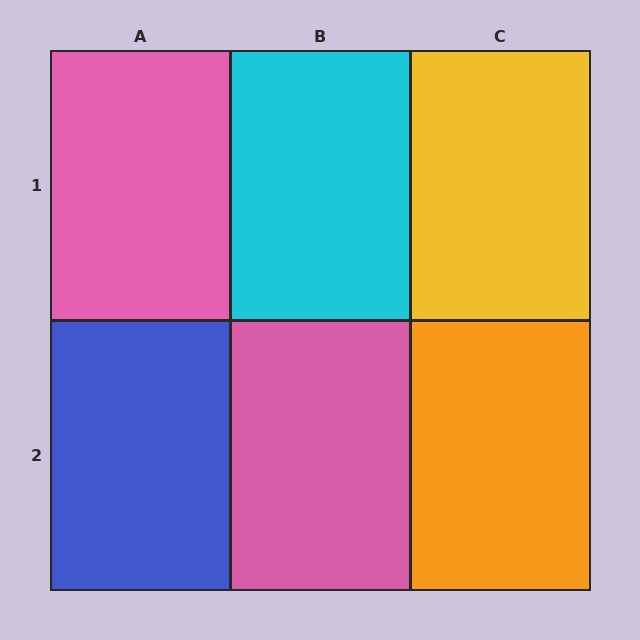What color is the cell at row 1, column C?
Yellow.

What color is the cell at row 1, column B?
Cyan.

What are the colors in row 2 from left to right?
Blue, pink, orange.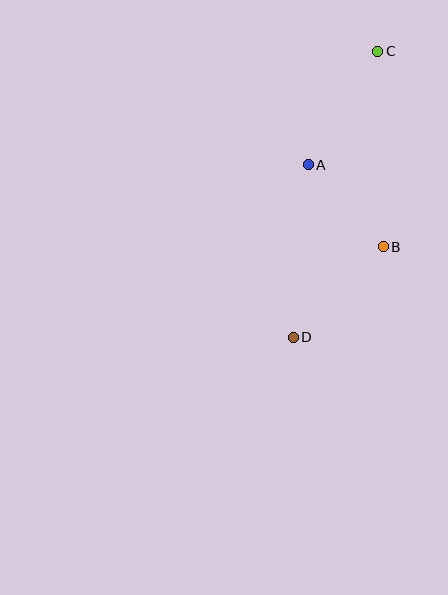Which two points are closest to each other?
Points A and B are closest to each other.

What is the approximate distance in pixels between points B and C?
The distance between B and C is approximately 196 pixels.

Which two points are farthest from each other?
Points C and D are farthest from each other.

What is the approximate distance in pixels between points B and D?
The distance between B and D is approximately 128 pixels.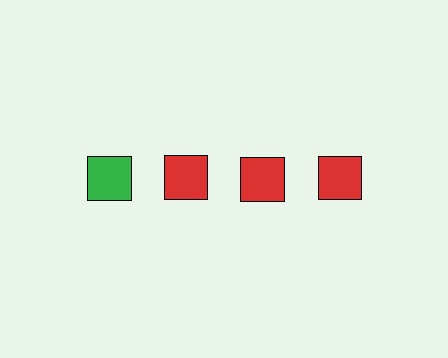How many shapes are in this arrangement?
There are 4 shapes arranged in a grid pattern.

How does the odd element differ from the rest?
It has a different color: green instead of red.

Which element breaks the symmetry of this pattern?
The green square in the top row, leftmost column breaks the symmetry. All other shapes are red squares.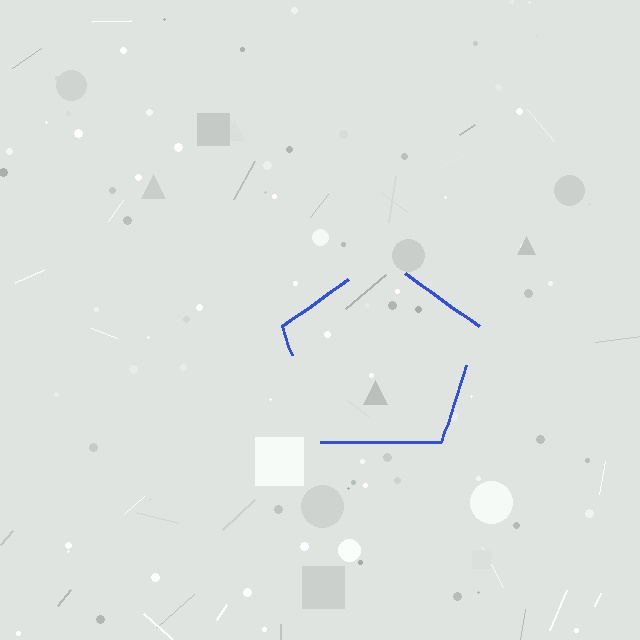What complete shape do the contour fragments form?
The contour fragments form a pentagon.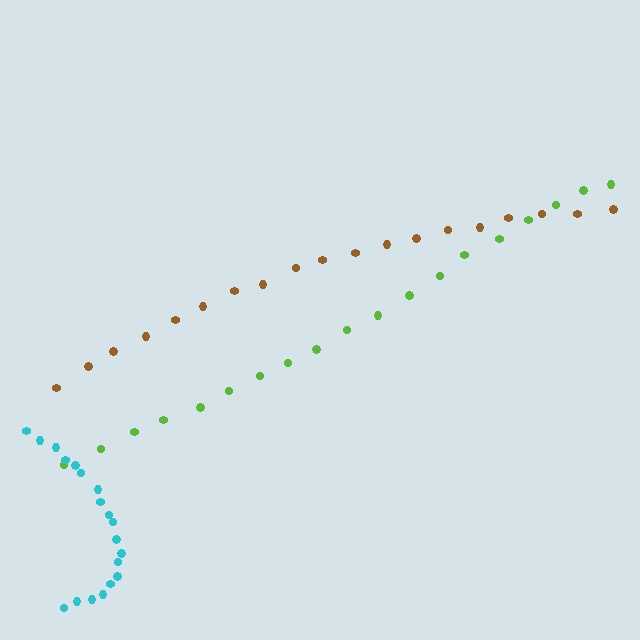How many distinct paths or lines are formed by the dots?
There are 3 distinct paths.